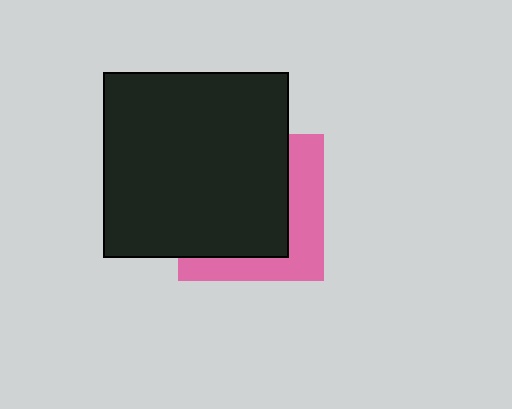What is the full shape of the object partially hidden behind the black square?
The partially hidden object is a pink square.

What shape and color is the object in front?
The object in front is a black square.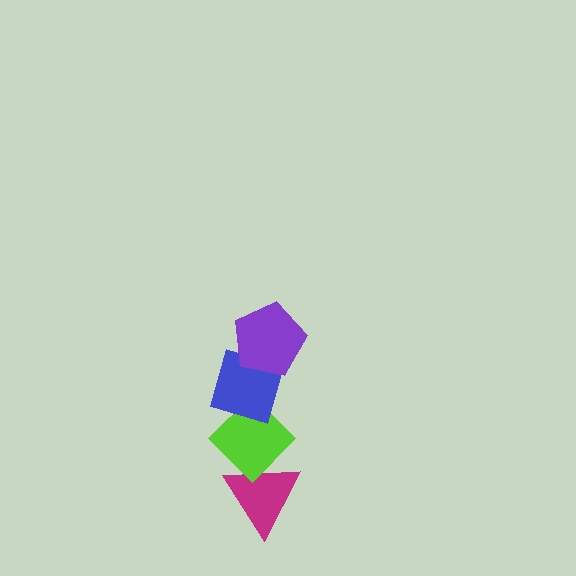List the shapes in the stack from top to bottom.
From top to bottom: the purple pentagon, the blue diamond, the lime diamond, the magenta triangle.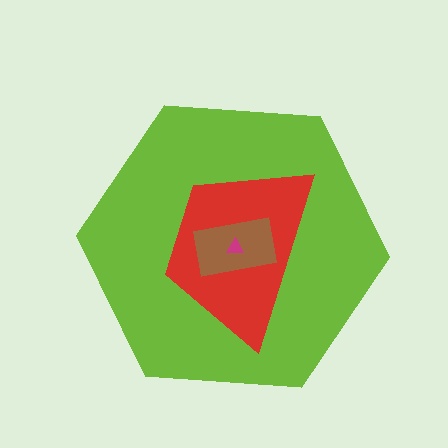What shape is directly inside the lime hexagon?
The red trapezoid.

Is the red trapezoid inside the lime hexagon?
Yes.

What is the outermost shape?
The lime hexagon.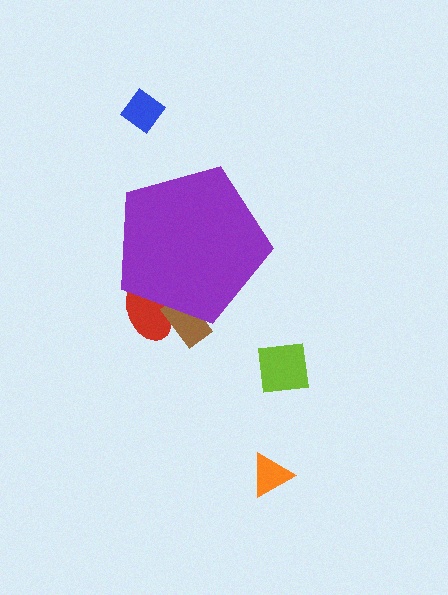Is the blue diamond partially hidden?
No, the blue diamond is fully visible.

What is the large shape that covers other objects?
A purple pentagon.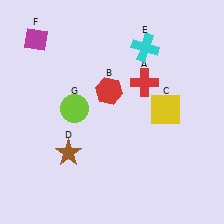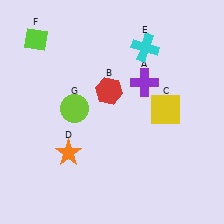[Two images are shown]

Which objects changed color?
A changed from red to purple. D changed from brown to orange. F changed from magenta to lime.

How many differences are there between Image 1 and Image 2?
There are 3 differences between the two images.